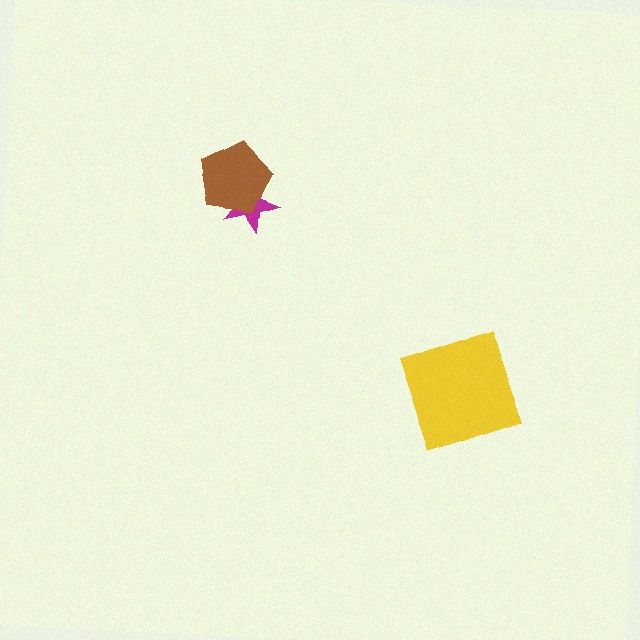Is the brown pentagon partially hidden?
No, no other shape covers it.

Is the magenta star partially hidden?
Yes, it is partially covered by another shape.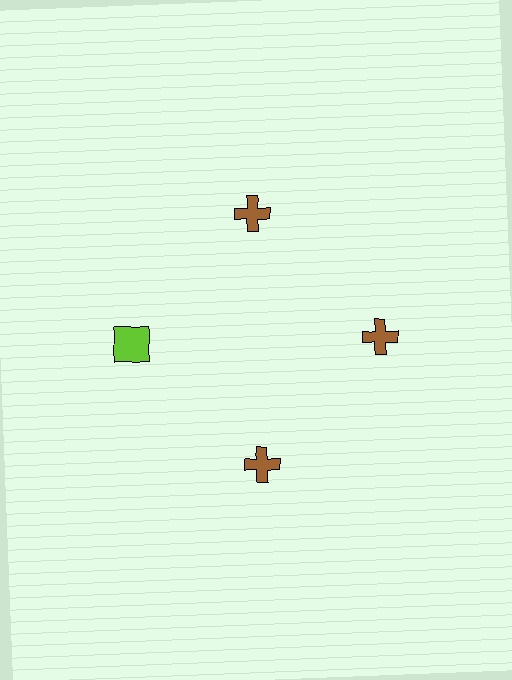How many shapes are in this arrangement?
There are 4 shapes arranged in a ring pattern.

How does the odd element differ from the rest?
It differs in both color (lime instead of brown) and shape (square instead of cross).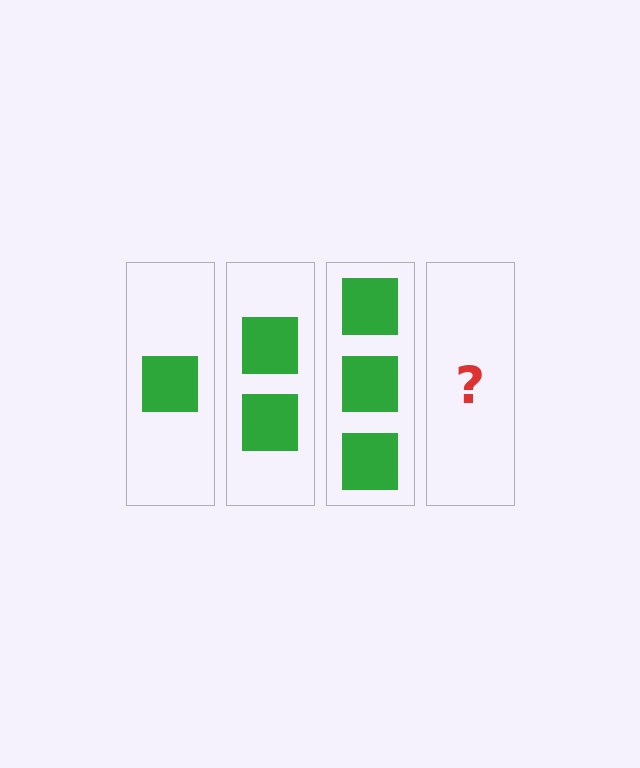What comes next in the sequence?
The next element should be 4 squares.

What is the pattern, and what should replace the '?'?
The pattern is that each step adds one more square. The '?' should be 4 squares.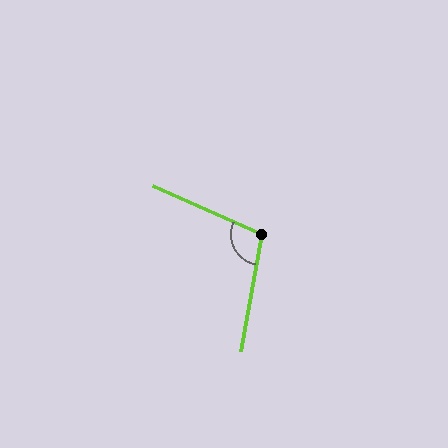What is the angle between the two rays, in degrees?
Approximately 104 degrees.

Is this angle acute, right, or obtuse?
It is obtuse.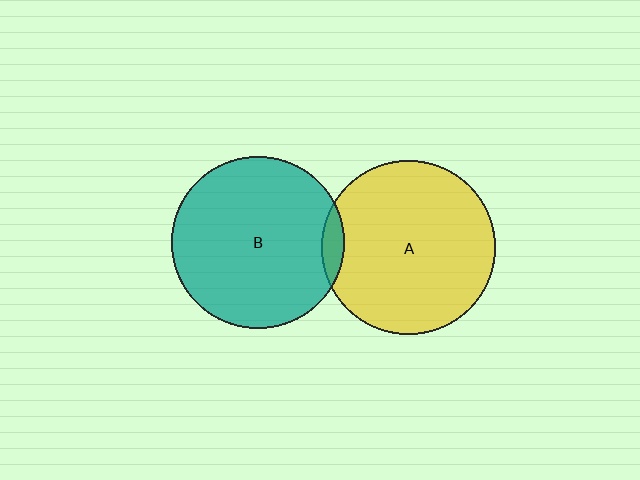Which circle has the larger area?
Circle A (yellow).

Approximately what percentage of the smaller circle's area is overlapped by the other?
Approximately 5%.